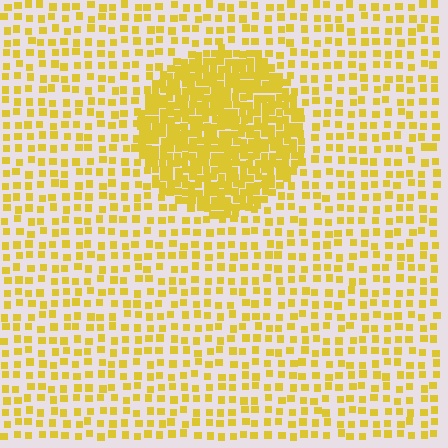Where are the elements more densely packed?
The elements are more densely packed inside the circle boundary.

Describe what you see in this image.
The image contains small yellow elements arranged at two different densities. A circle-shaped region is visible where the elements are more densely packed than the surrounding area.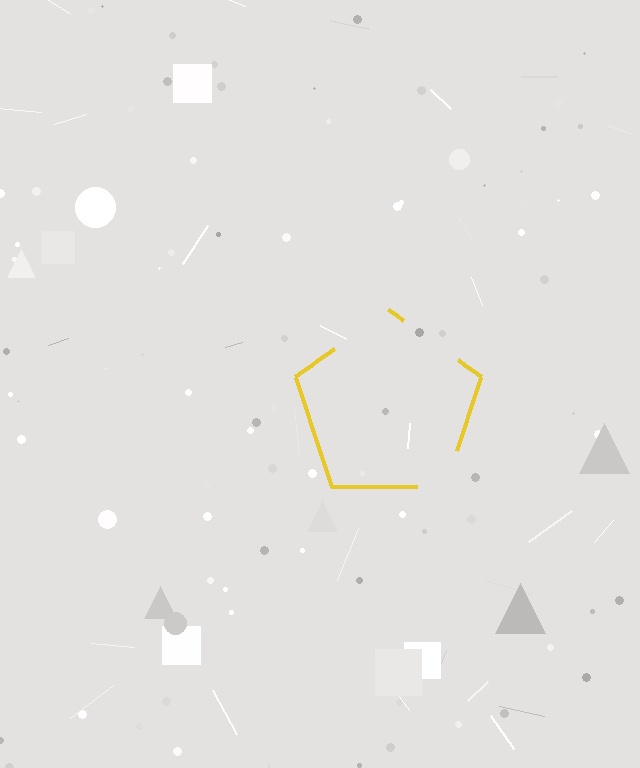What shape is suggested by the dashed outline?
The dashed outline suggests a pentagon.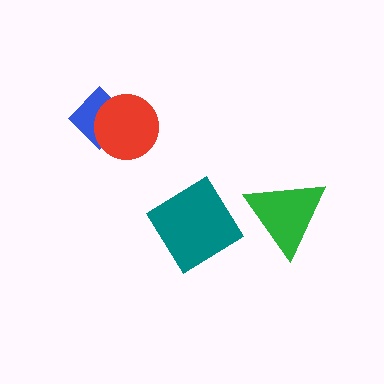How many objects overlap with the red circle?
1 object overlaps with the red circle.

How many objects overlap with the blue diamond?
1 object overlaps with the blue diamond.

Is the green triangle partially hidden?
No, no other shape covers it.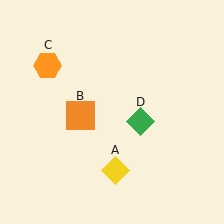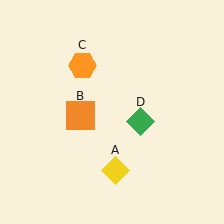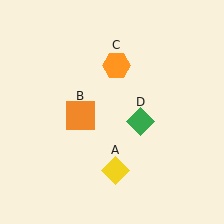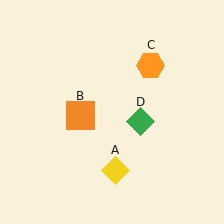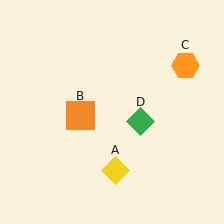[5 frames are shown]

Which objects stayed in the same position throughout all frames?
Yellow diamond (object A) and orange square (object B) and green diamond (object D) remained stationary.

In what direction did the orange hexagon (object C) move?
The orange hexagon (object C) moved right.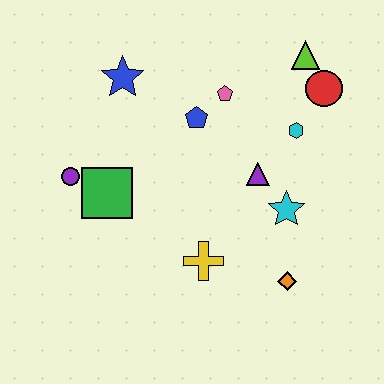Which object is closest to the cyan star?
The purple triangle is closest to the cyan star.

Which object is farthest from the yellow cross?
The lime triangle is farthest from the yellow cross.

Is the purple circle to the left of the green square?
Yes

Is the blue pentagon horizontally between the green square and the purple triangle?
Yes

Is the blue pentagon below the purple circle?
No